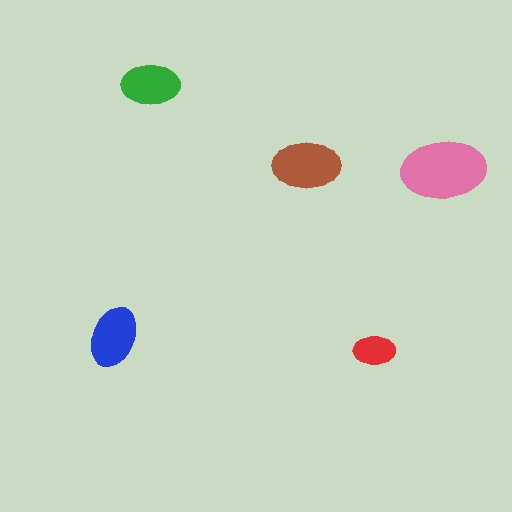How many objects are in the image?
There are 5 objects in the image.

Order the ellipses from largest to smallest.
the pink one, the brown one, the blue one, the green one, the red one.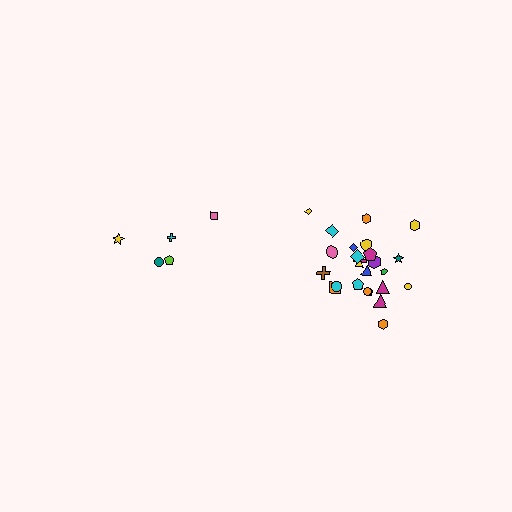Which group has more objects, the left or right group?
The right group.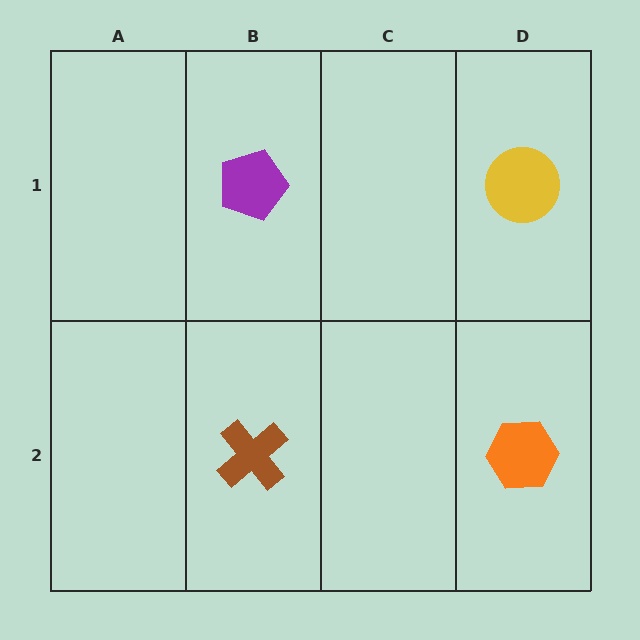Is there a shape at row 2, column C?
No, that cell is empty.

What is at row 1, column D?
A yellow circle.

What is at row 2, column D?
An orange hexagon.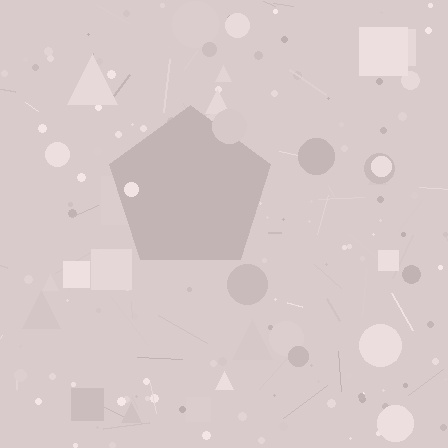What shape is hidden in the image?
A pentagon is hidden in the image.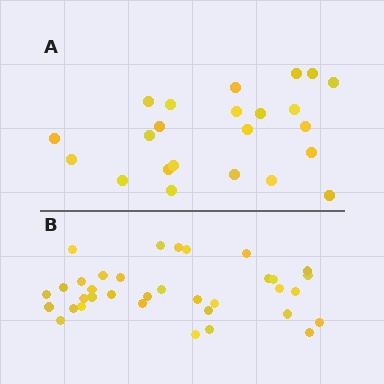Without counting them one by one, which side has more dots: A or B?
Region B (the bottom region) has more dots.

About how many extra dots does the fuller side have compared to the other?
Region B has roughly 12 or so more dots than region A.